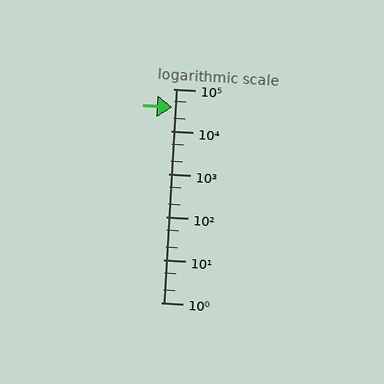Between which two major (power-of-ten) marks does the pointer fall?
The pointer is between 10000 and 100000.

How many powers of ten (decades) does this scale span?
The scale spans 5 decades, from 1 to 100000.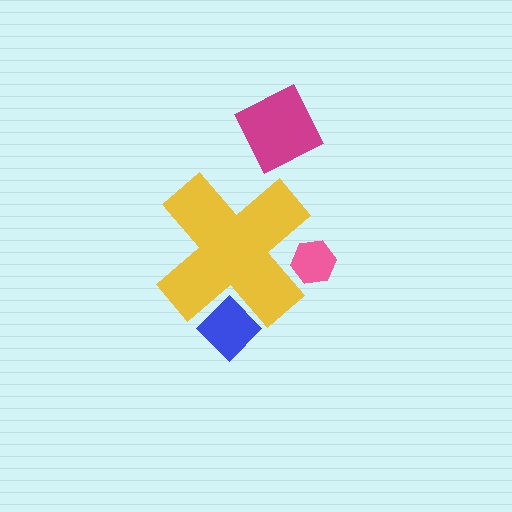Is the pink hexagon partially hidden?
Yes, the pink hexagon is partially hidden behind the yellow cross.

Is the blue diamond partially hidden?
Yes, the blue diamond is partially hidden behind the yellow cross.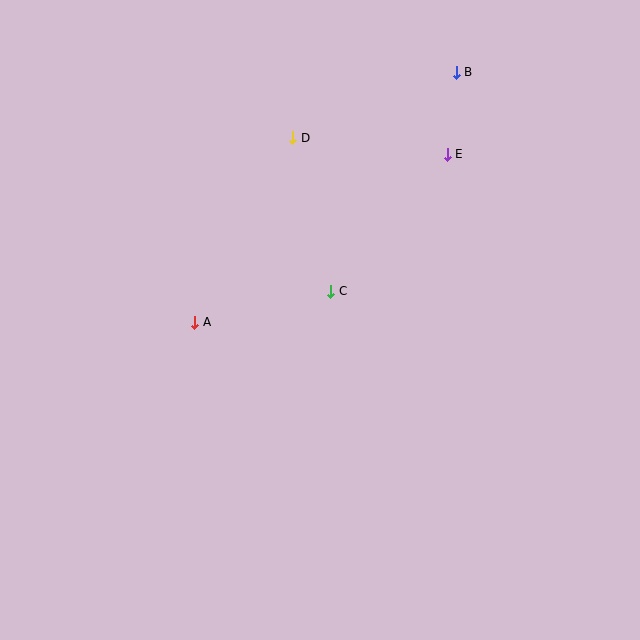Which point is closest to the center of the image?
Point C at (331, 291) is closest to the center.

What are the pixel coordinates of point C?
Point C is at (331, 291).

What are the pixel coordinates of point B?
Point B is at (456, 72).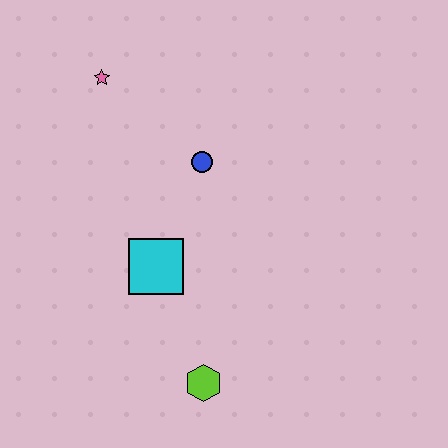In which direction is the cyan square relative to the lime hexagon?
The cyan square is above the lime hexagon.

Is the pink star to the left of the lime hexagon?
Yes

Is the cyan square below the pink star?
Yes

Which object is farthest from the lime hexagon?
The pink star is farthest from the lime hexagon.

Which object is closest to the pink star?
The blue circle is closest to the pink star.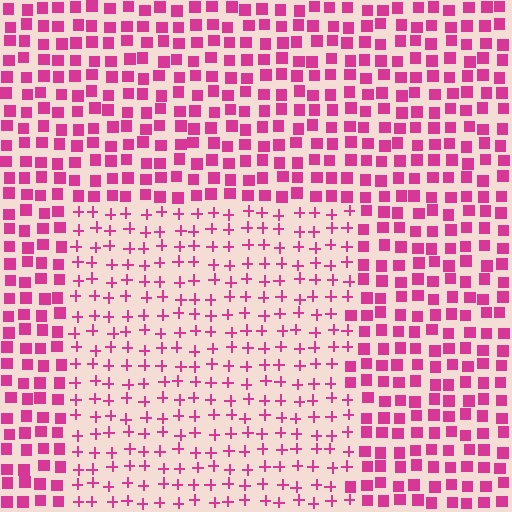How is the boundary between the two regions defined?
The boundary is defined by a change in element shape: plus signs inside vs. squares outside. All elements share the same color and spacing.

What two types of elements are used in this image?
The image uses plus signs inside the rectangle region and squares outside it.